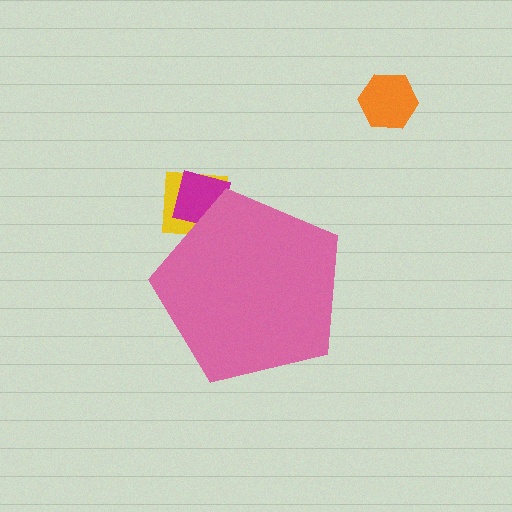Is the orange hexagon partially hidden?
No, the orange hexagon is fully visible.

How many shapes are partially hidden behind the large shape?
2 shapes are partially hidden.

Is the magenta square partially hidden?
Yes, the magenta square is partially hidden behind the pink pentagon.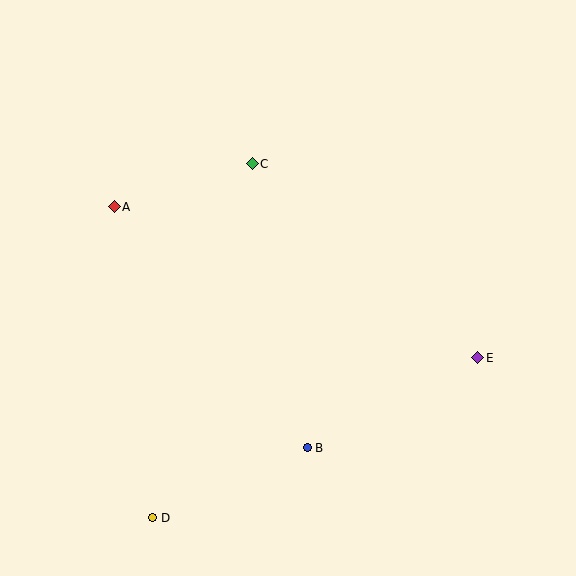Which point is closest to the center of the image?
Point C at (252, 164) is closest to the center.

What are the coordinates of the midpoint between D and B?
The midpoint between D and B is at (230, 483).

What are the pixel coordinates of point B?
Point B is at (307, 448).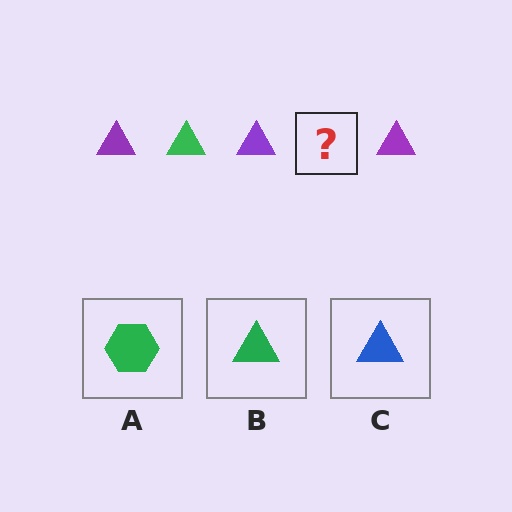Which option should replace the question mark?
Option B.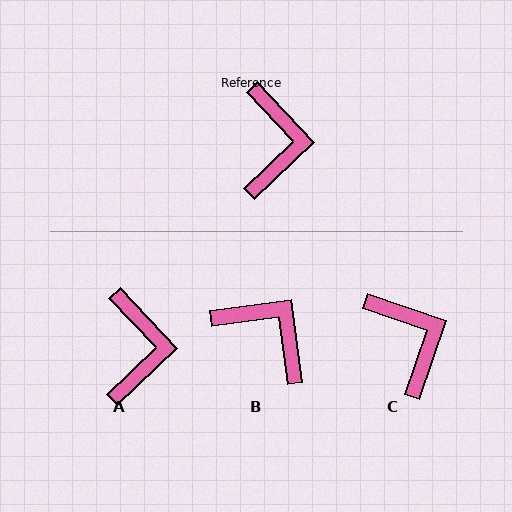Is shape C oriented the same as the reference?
No, it is off by about 28 degrees.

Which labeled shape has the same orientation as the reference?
A.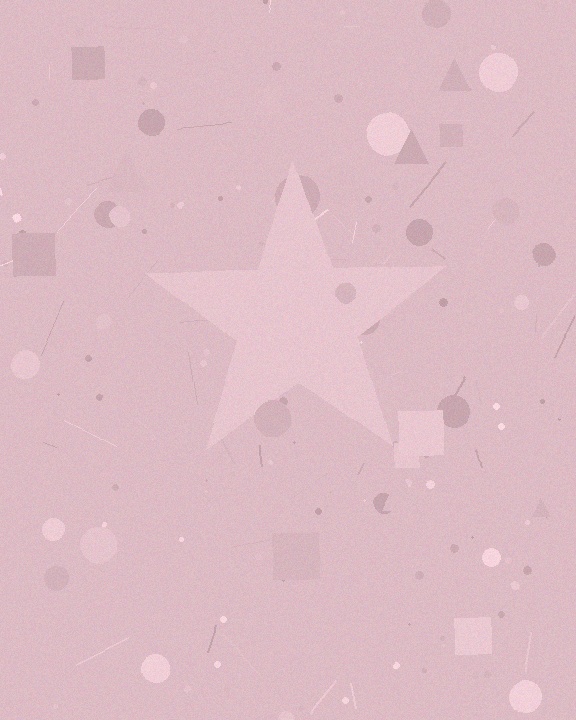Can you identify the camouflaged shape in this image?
The camouflaged shape is a star.